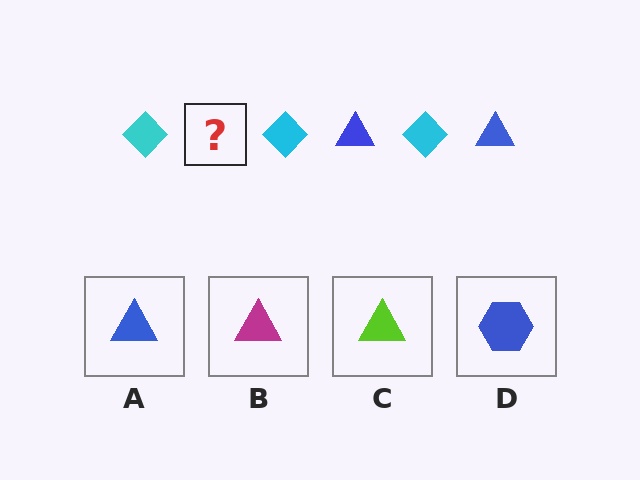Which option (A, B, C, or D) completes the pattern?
A.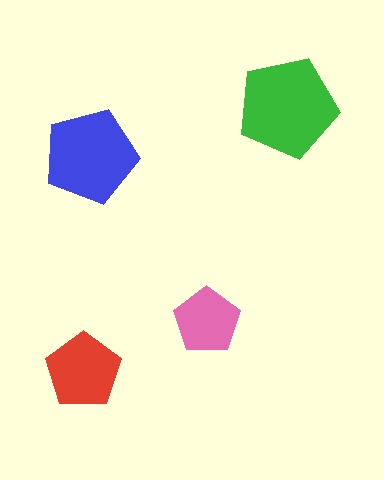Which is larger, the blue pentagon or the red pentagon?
The blue one.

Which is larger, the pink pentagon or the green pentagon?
The green one.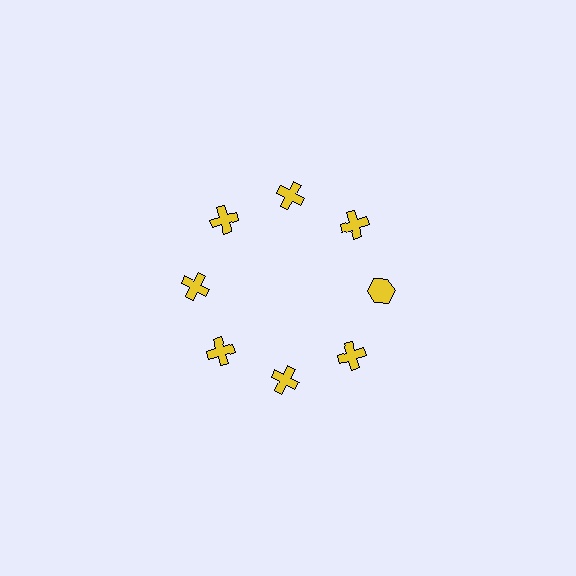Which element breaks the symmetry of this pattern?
The yellow hexagon at roughly the 3 o'clock position breaks the symmetry. All other shapes are yellow crosses.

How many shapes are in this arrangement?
There are 8 shapes arranged in a ring pattern.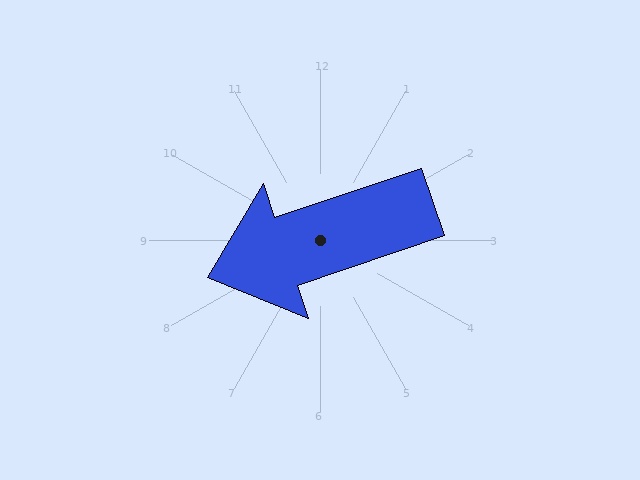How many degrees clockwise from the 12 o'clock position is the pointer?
Approximately 251 degrees.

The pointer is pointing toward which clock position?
Roughly 8 o'clock.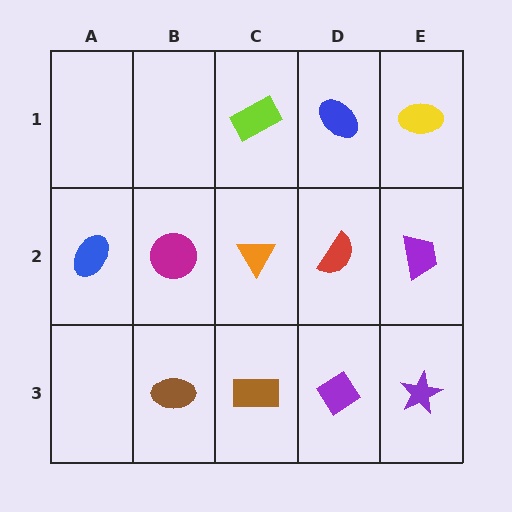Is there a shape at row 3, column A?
No, that cell is empty.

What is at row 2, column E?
A purple trapezoid.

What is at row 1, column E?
A yellow ellipse.